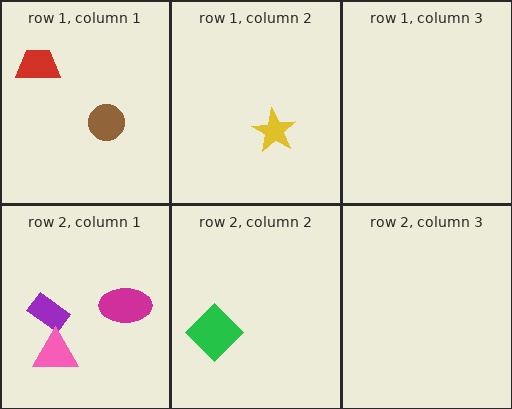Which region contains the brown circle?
The row 1, column 1 region.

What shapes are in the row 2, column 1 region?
The purple rectangle, the pink triangle, the magenta ellipse.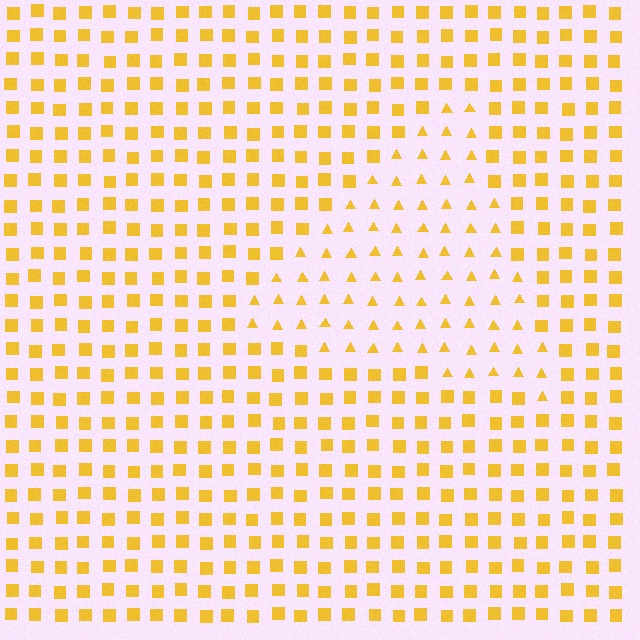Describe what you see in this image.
The image is filled with small yellow elements arranged in a uniform grid. A triangle-shaped region contains triangles, while the surrounding area contains squares. The boundary is defined purely by the change in element shape.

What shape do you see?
I see a triangle.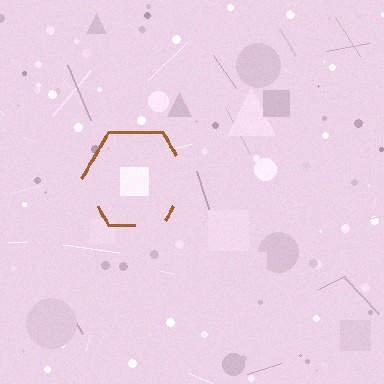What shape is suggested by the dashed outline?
The dashed outline suggests a hexagon.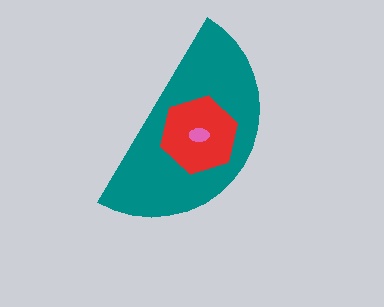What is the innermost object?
The pink ellipse.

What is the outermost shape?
The teal semicircle.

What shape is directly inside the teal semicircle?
The red hexagon.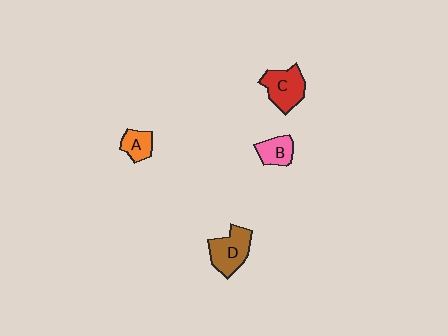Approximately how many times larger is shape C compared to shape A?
Approximately 1.8 times.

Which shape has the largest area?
Shape D (brown).